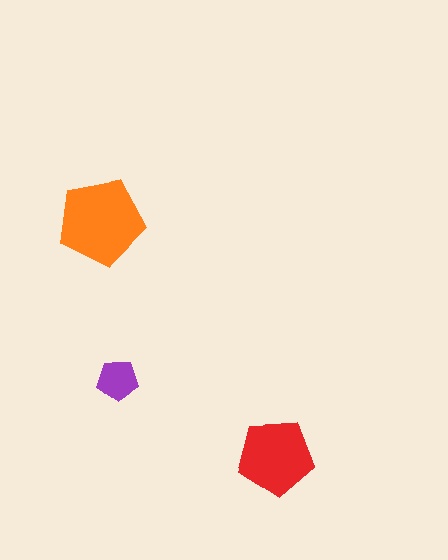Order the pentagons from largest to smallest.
the orange one, the red one, the purple one.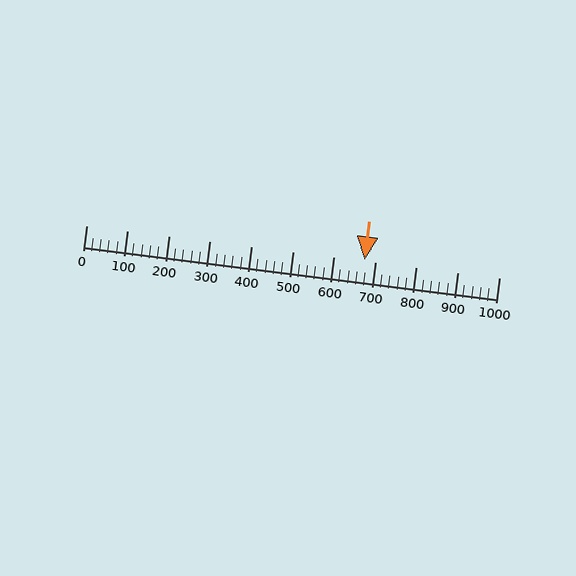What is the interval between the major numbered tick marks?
The major tick marks are spaced 100 units apart.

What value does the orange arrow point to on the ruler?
The orange arrow points to approximately 675.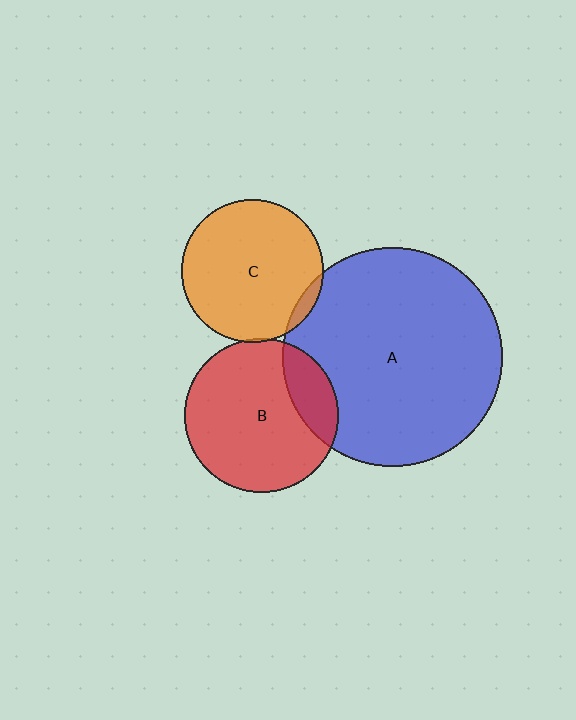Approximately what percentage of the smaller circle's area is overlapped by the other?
Approximately 5%.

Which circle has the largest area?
Circle A (blue).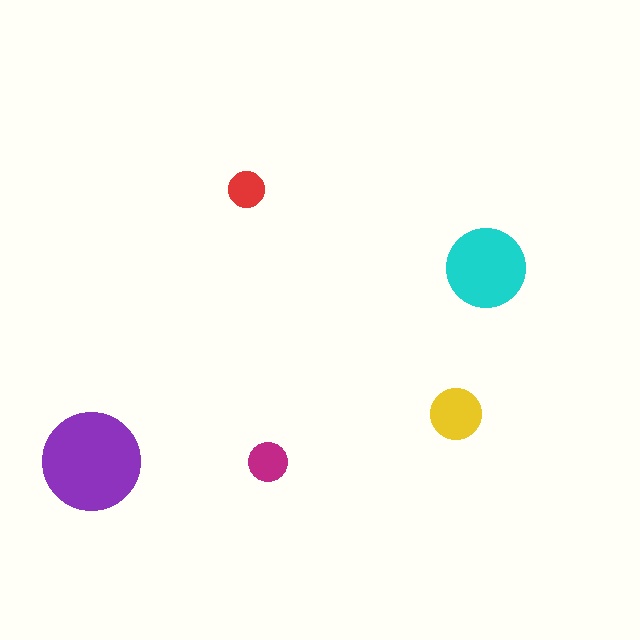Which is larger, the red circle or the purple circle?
The purple one.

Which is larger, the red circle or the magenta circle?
The magenta one.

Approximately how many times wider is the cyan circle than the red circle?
About 2 times wider.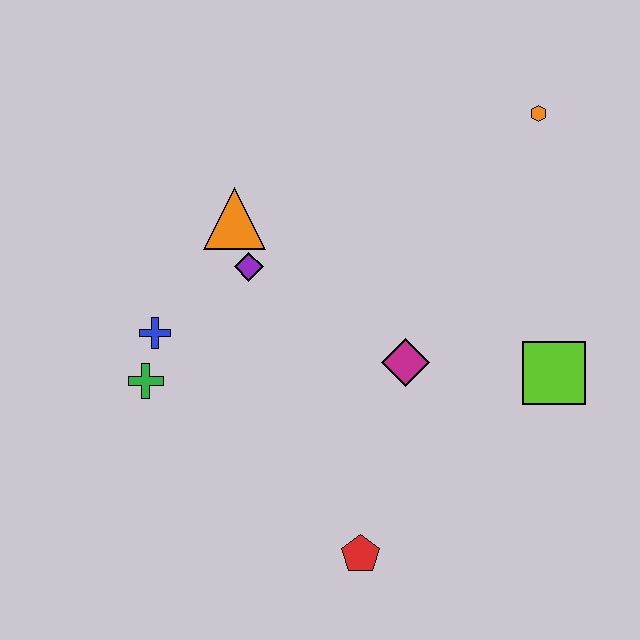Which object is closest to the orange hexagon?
The lime square is closest to the orange hexagon.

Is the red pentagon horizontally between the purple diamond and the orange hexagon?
Yes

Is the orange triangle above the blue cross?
Yes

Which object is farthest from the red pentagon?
The orange hexagon is farthest from the red pentagon.